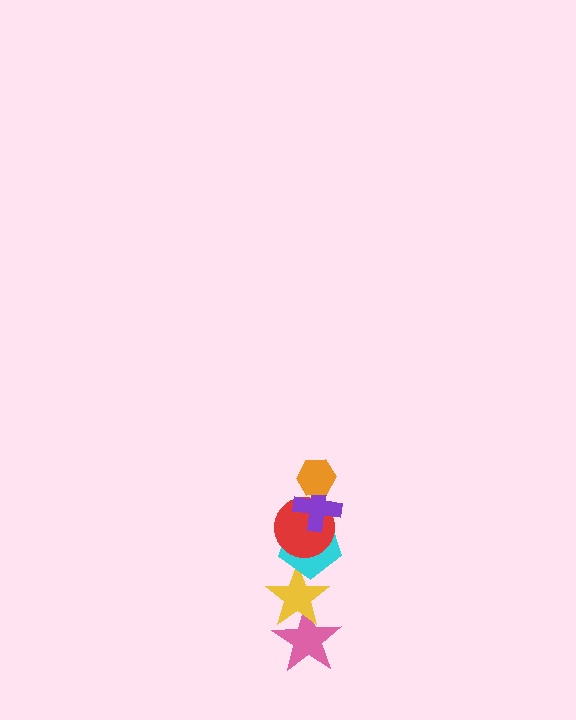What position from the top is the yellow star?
The yellow star is 5th from the top.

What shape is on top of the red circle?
The purple cross is on top of the red circle.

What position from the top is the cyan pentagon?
The cyan pentagon is 4th from the top.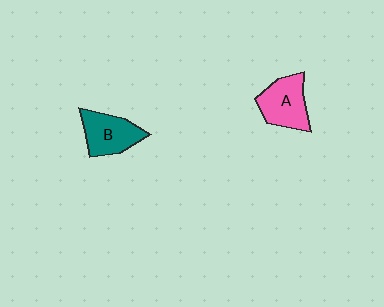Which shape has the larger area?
Shape A (pink).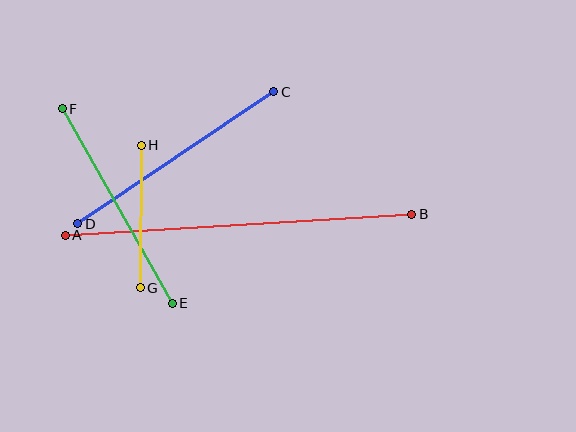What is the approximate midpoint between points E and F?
The midpoint is at approximately (117, 206) pixels.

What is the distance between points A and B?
The distance is approximately 347 pixels.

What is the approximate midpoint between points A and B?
The midpoint is at approximately (238, 225) pixels.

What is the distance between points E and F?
The distance is approximately 223 pixels.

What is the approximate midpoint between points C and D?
The midpoint is at approximately (176, 158) pixels.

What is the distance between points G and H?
The distance is approximately 142 pixels.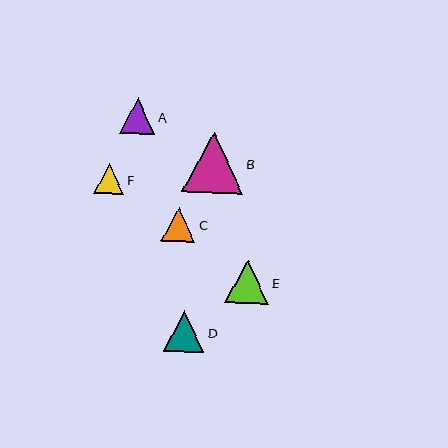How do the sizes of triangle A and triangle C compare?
Triangle A and triangle C are approximately the same size.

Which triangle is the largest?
Triangle B is the largest with a size of approximately 61 pixels.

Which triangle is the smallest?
Triangle F is the smallest with a size of approximately 30 pixels.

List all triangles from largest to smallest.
From largest to smallest: B, E, D, A, C, F.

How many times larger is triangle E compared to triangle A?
Triangle E is approximately 1.2 times the size of triangle A.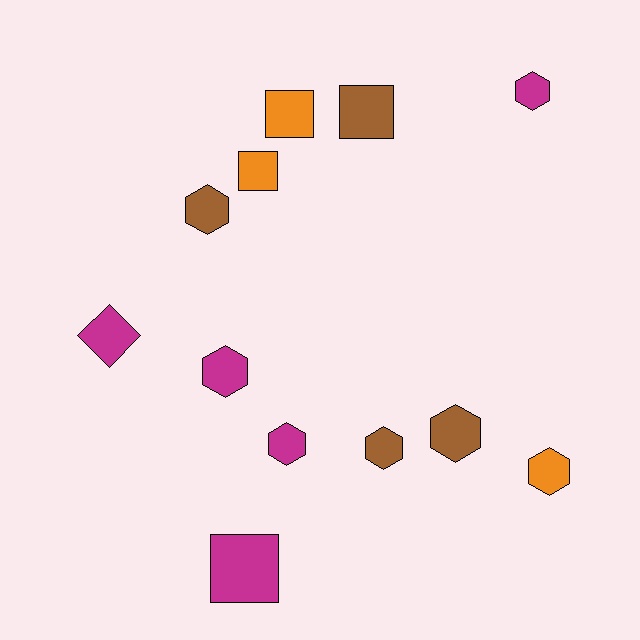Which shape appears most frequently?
Hexagon, with 7 objects.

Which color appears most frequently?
Magenta, with 5 objects.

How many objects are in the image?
There are 12 objects.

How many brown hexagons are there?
There are 3 brown hexagons.